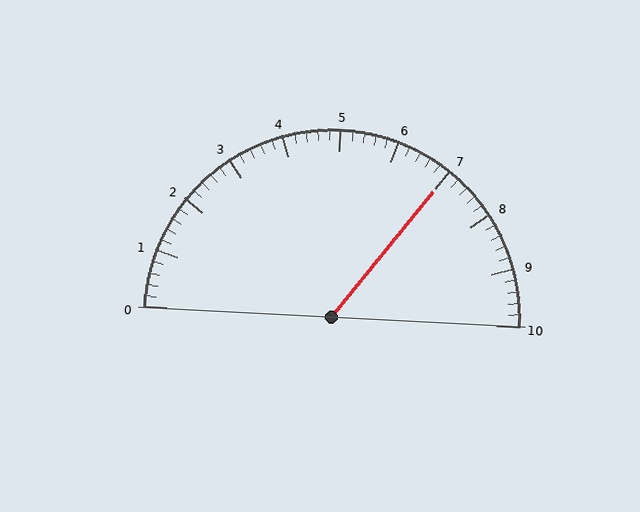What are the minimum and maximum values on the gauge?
The gauge ranges from 0 to 10.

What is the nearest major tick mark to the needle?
The nearest major tick mark is 7.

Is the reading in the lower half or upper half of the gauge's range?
The reading is in the upper half of the range (0 to 10).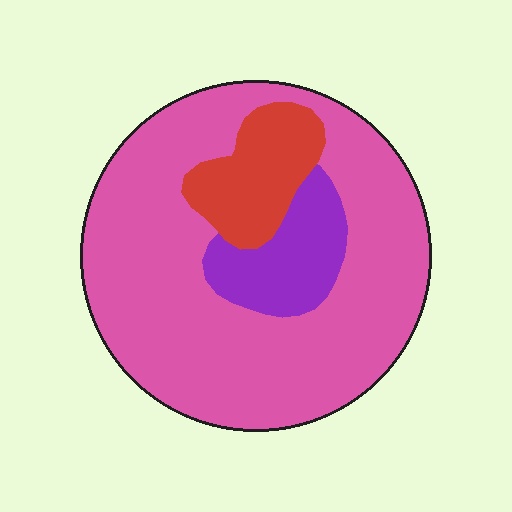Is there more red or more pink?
Pink.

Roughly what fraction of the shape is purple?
Purple takes up about one eighth (1/8) of the shape.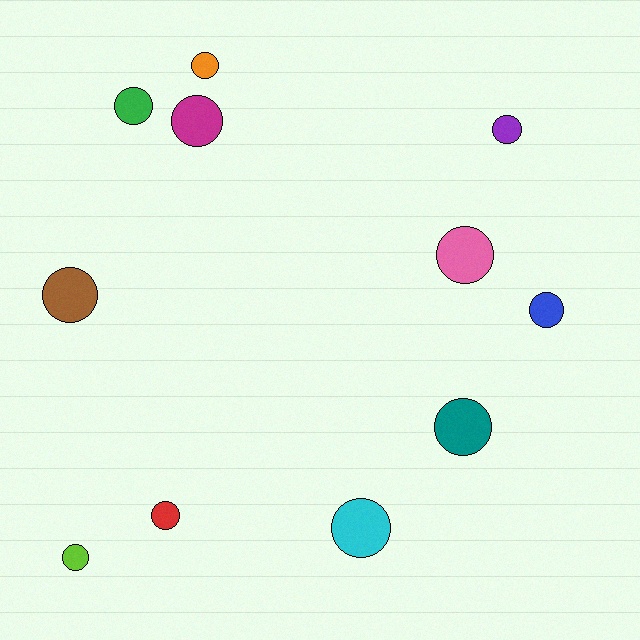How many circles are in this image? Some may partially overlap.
There are 11 circles.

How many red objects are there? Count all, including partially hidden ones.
There is 1 red object.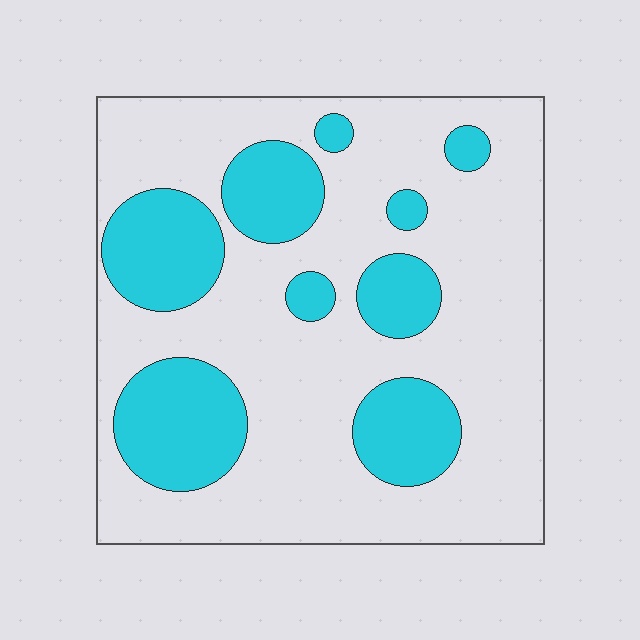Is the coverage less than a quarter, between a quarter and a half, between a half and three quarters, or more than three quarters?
Between a quarter and a half.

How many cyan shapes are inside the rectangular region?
9.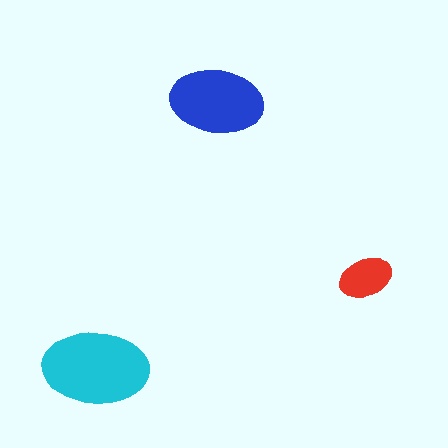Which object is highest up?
The blue ellipse is topmost.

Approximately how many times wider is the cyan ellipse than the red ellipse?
About 2 times wider.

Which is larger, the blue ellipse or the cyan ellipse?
The cyan one.